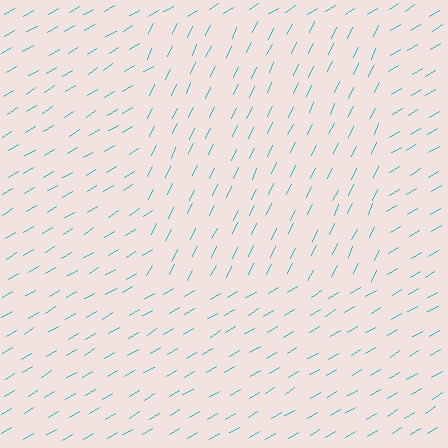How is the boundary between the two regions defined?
The boundary is defined purely by a change in line orientation (approximately 34 degrees difference). All lines are the same color and thickness.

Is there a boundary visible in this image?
Yes, there is a texture boundary formed by a change in line orientation.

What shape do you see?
I see a rectangle.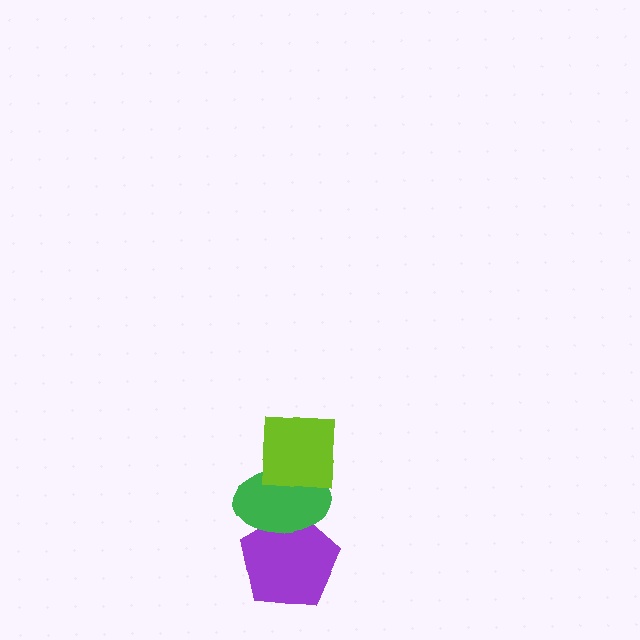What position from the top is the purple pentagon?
The purple pentagon is 3rd from the top.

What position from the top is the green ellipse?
The green ellipse is 2nd from the top.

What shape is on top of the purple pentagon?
The green ellipse is on top of the purple pentagon.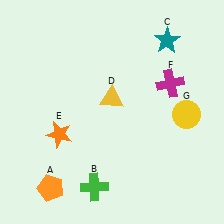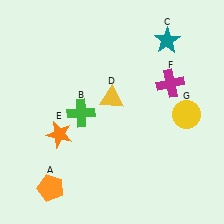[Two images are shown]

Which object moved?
The green cross (B) moved up.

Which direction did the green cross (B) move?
The green cross (B) moved up.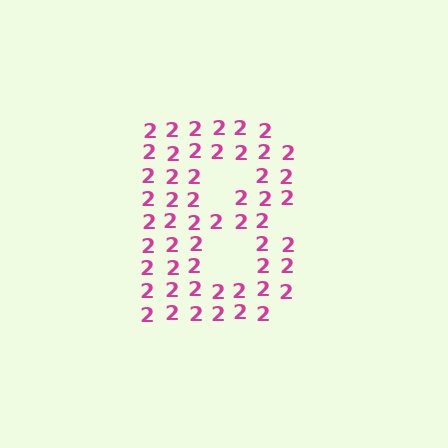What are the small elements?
The small elements are digit 2's.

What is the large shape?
The large shape is the letter B.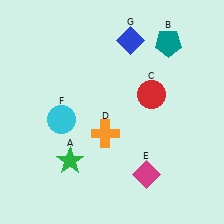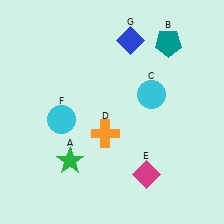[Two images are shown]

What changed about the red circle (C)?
In Image 1, C is red. In Image 2, it changed to cyan.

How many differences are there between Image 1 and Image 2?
There is 1 difference between the two images.